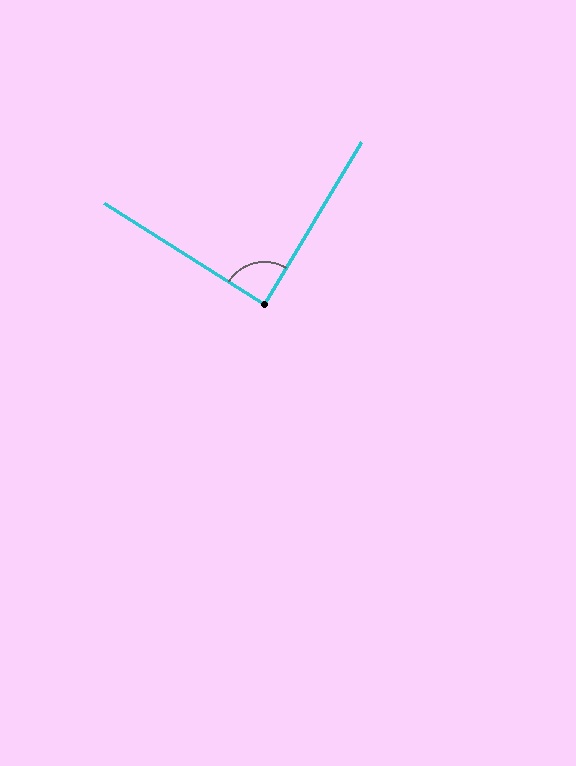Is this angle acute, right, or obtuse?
It is approximately a right angle.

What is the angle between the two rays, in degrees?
Approximately 89 degrees.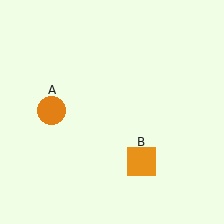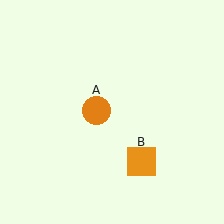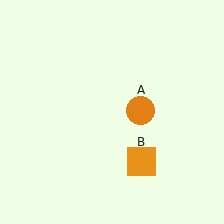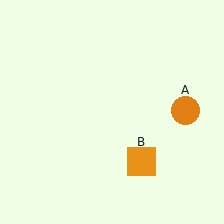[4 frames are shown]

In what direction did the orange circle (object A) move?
The orange circle (object A) moved right.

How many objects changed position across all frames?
1 object changed position: orange circle (object A).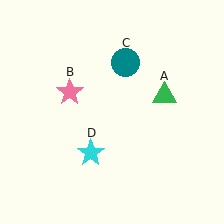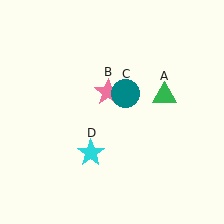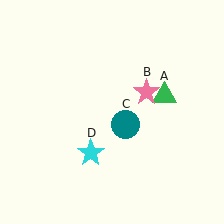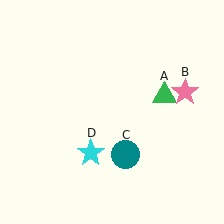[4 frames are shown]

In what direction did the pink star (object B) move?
The pink star (object B) moved right.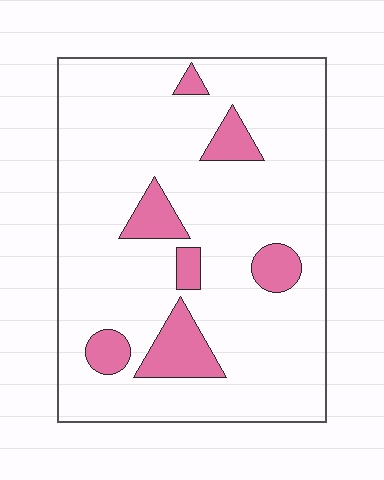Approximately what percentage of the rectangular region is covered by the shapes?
Approximately 15%.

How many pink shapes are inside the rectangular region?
7.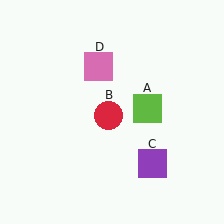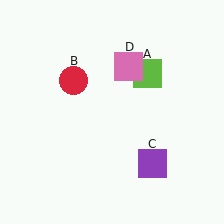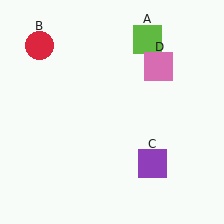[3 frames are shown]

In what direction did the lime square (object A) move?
The lime square (object A) moved up.